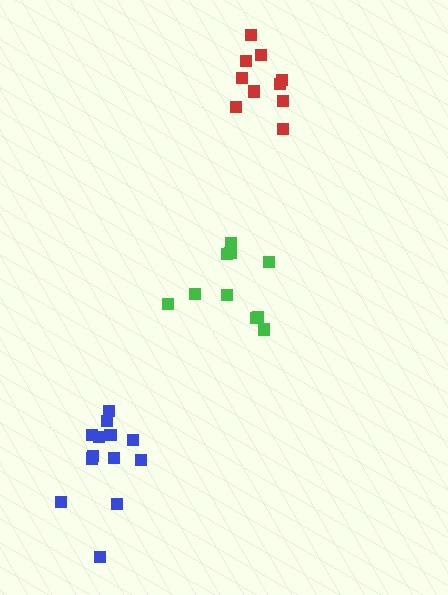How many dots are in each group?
Group 1: 10 dots, Group 2: 11 dots, Group 3: 13 dots (34 total).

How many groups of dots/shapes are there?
There are 3 groups.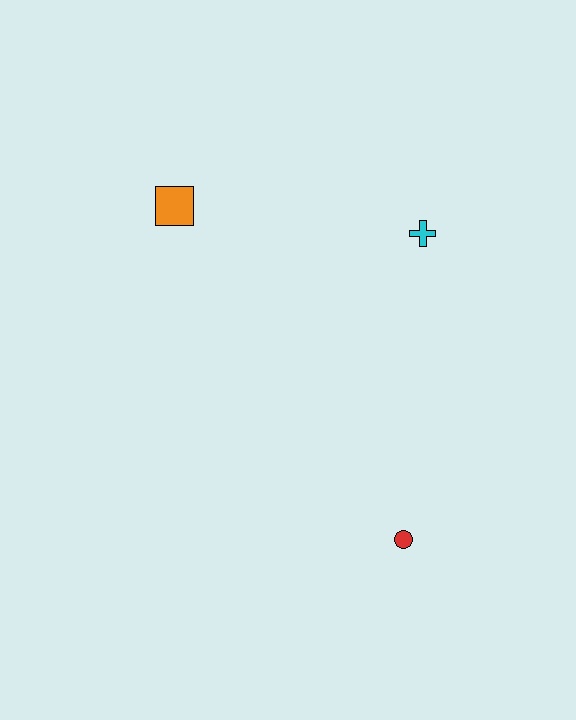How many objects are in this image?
There are 3 objects.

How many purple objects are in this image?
There are no purple objects.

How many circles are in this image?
There is 1 circle.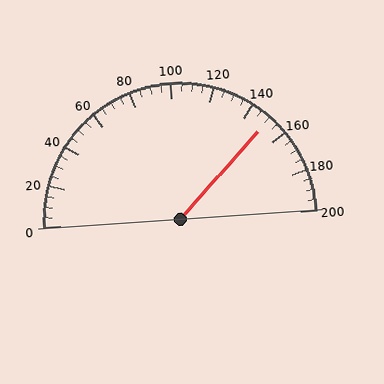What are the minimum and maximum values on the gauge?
The gauge ranges from 0 to 200.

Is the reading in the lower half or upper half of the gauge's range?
The reading is in the upper half of the range (0 to 200).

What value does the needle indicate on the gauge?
The needle indicates approximately 150.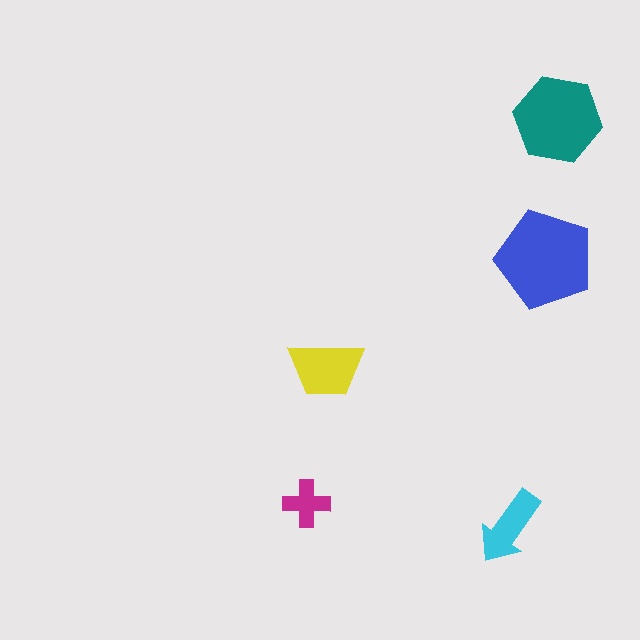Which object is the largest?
The blue pentagon.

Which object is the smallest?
The magenta cross.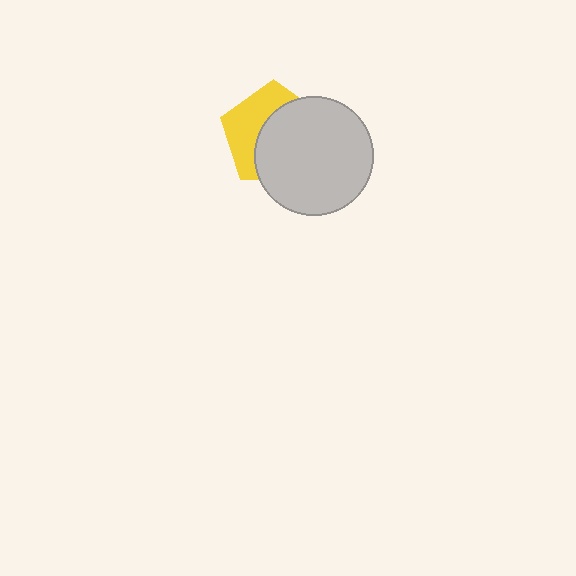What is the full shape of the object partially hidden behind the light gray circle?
The partially hidden object is a yellow pentagon.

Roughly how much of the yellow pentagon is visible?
A small part of it is visible (roughly 42%).